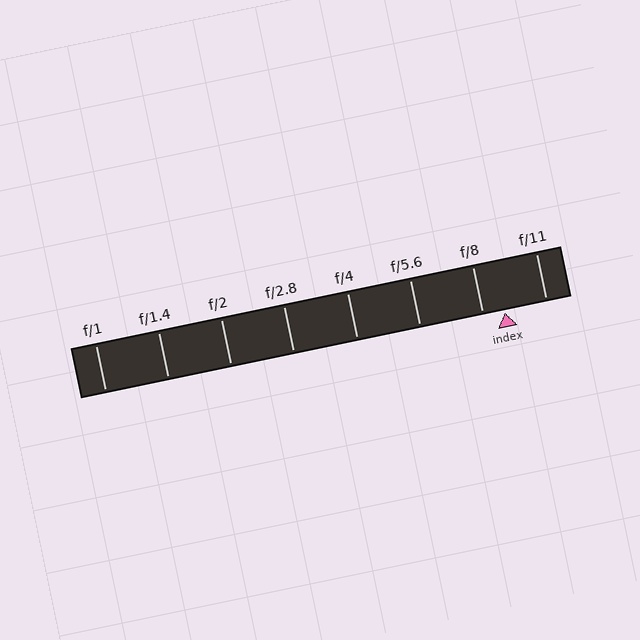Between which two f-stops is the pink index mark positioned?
The index mark is between f/8 and f/11.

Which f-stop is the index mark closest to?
The index mark is closest to f/8.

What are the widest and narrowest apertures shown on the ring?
The widest aperture shown is f/1 and the narrowest is f/11.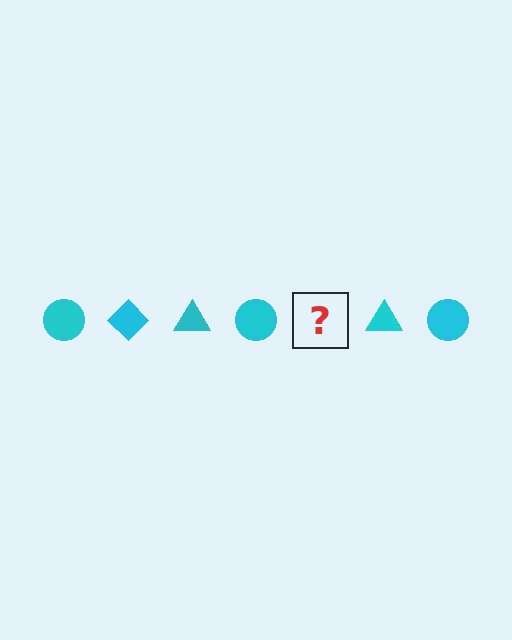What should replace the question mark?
The question mark should be replaced with a cyan diamond.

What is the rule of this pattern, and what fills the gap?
The rule is that the pattern cycles through circle, diamond, triangle shapes in cyan. The gap should be filled with a cyan diamond.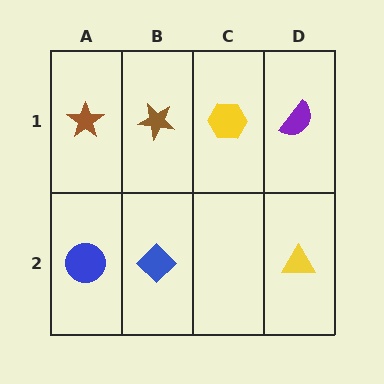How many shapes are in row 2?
3 shapes.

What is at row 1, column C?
A yellow hexagon.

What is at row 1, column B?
A brown star.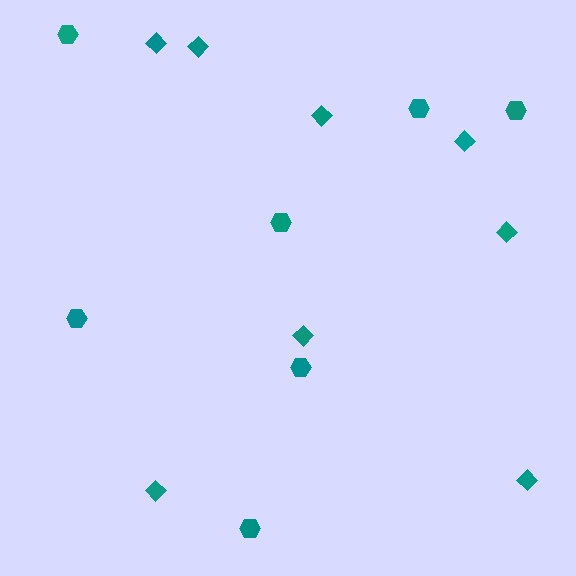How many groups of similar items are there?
There are 2 groups: one group of diamonds (8) and one group of hexagons (7).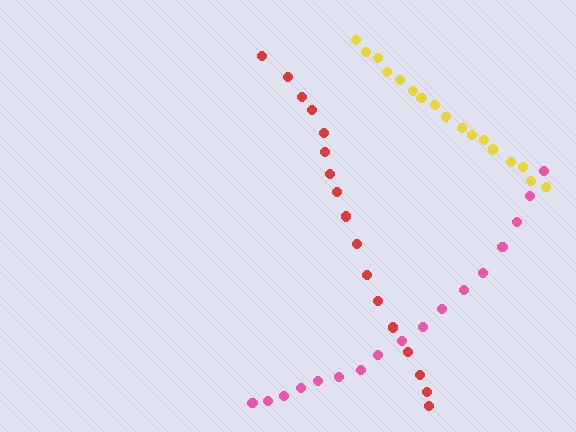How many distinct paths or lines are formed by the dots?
There are 3 distinct paths.